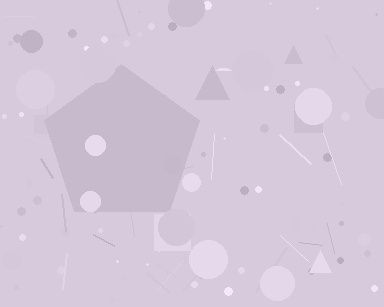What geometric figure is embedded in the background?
A pentagon is embedded in the background.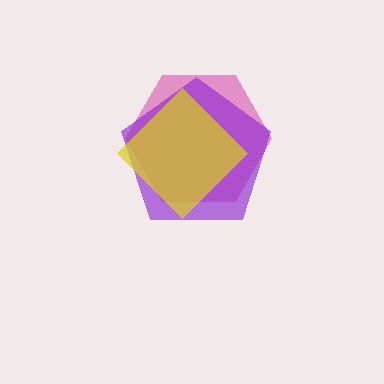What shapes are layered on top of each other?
The layered shapes are: a magenta hexagon, a purple pentagon, a yellow diamond.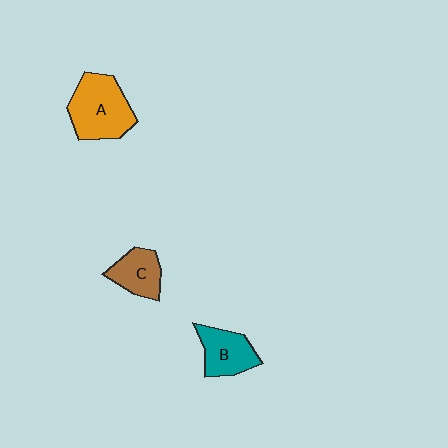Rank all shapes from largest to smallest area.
From largest to smallest: A (orange), B (teal), C (brown).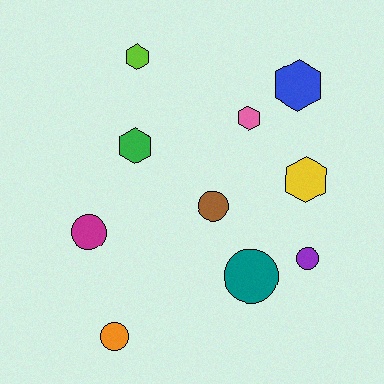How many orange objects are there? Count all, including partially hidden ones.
There is 1 orange object.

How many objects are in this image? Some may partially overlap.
There are 10 objects.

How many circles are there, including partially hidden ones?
There are 5 circles.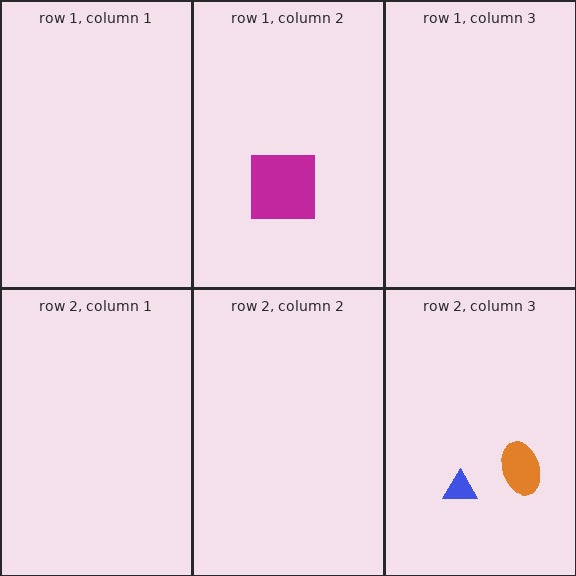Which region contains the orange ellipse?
The row 2, column 3 region.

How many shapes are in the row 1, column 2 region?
1.